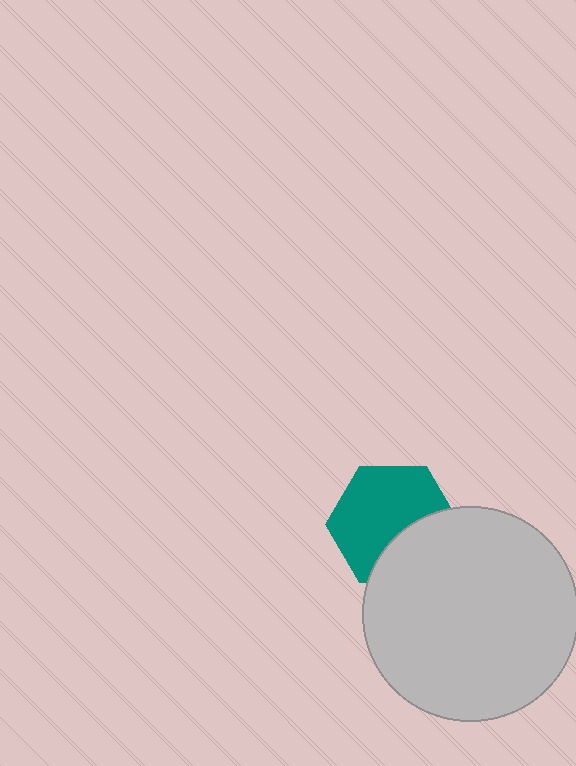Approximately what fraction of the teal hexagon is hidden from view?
Roughly 34% of the teal hexagon is hidden behind the light gray circle.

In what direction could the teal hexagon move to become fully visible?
The teal hexagon could move up. That would shift it out from behind the light gray circle entirely.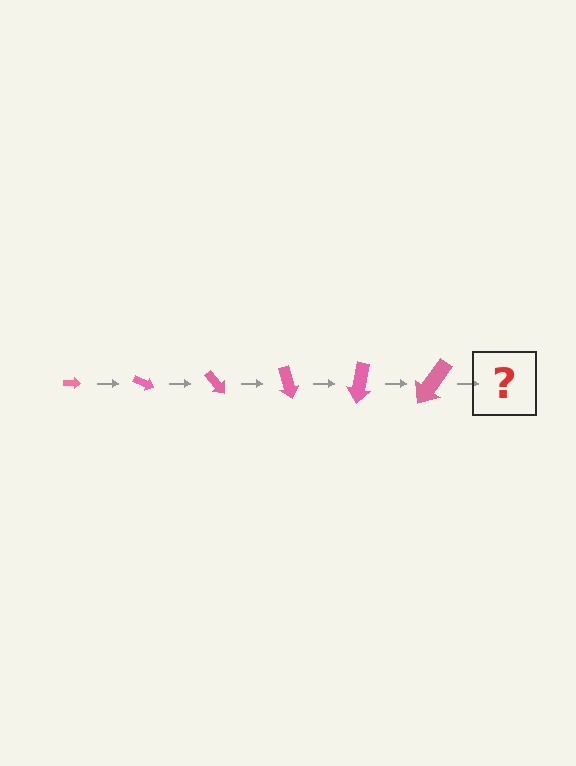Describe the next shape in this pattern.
It should be an arrow, larger than the previous one and rotated 150 degrees from the start.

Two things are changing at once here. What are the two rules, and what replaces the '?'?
The two rules are that the arrow grows larger each step and it rotates 25 degrees each step. The '?' should be an arrow, larger than the previous one and rotated 150 degrees from the start.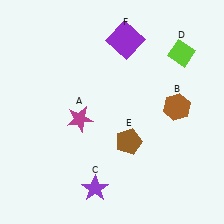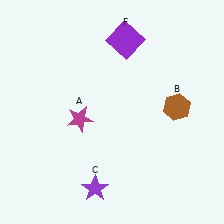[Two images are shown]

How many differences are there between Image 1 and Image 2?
There are 2 differences between the two images.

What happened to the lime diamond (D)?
The lime diamond (D) was removed in Image 2. It was in the top-right area of Image 1.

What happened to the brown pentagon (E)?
The brown pentagon (E) was removed in Image 2. It was in the bottom-right area of Image 1.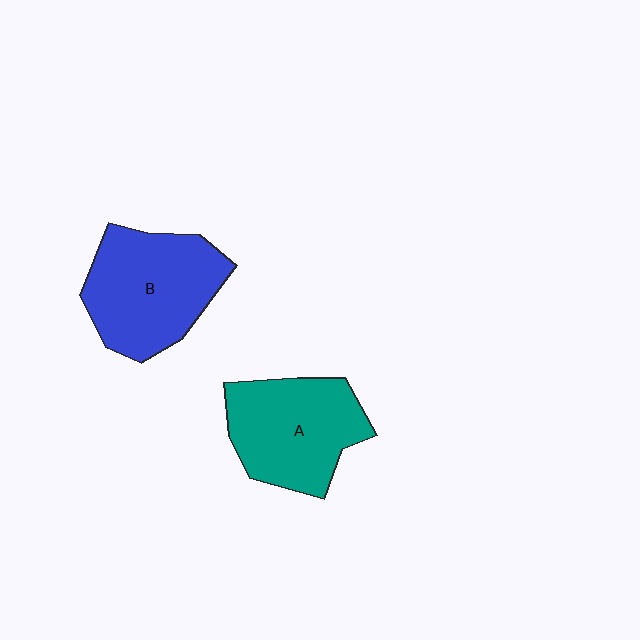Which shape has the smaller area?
Shape A (teal).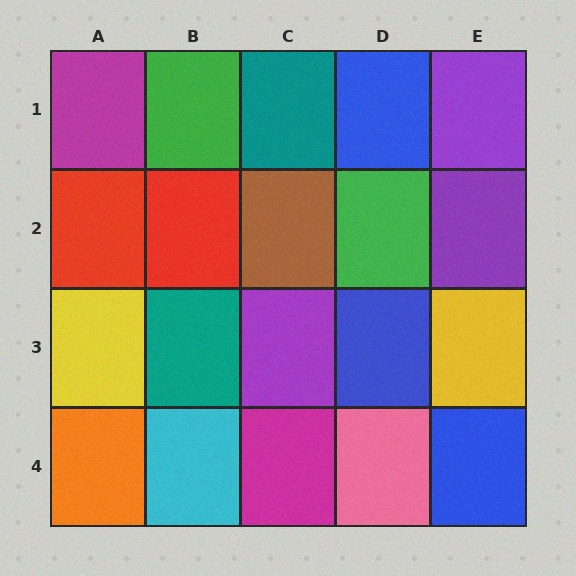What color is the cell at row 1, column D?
Blue.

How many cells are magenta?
2 cells are magenta.